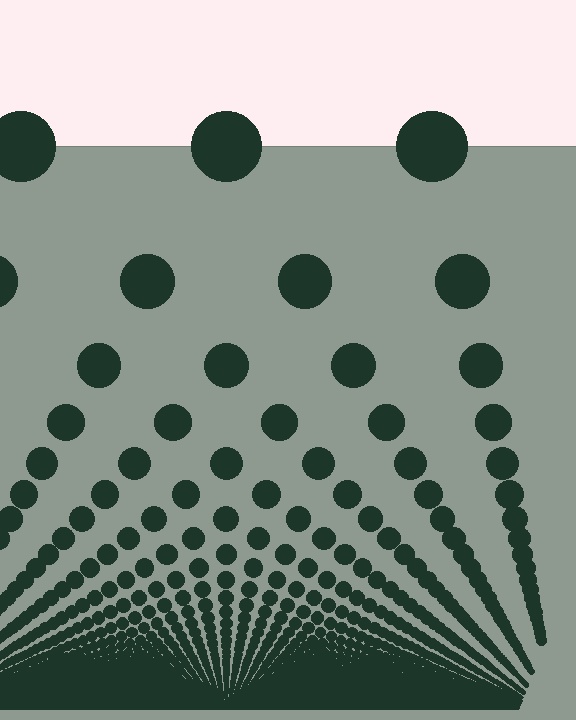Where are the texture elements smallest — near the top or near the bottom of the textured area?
Near the bottom.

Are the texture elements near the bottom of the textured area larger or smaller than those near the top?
Smaller. The gradient is inverted — elements near the bottom are smaller and denser.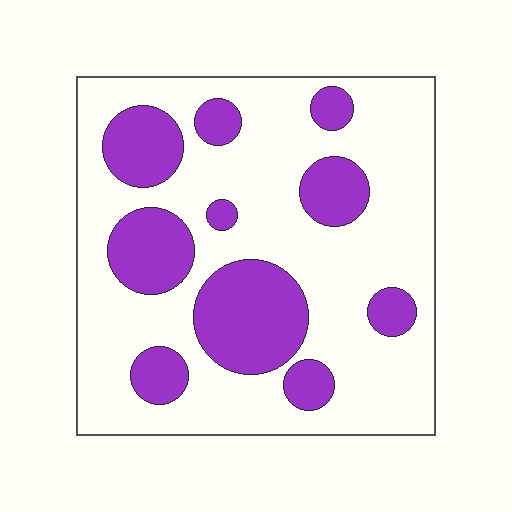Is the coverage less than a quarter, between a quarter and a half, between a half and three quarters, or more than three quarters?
Between a quarter and a half.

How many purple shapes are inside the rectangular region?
10.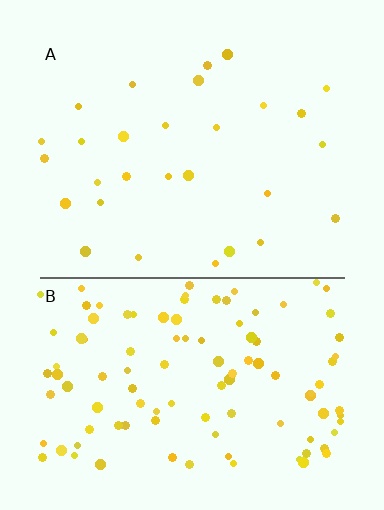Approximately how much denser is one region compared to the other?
Approximately 3.7× — region B over region A.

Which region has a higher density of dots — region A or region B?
B (the bottom).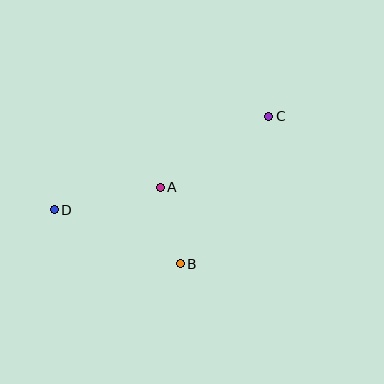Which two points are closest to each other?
Points A and B are closest to each other.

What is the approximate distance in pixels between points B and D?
The distance between B and D is approximately 137 pixels.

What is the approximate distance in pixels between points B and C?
The distance between B and C is approximately 172 pixels.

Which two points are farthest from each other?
Points C and D are farthest from each other.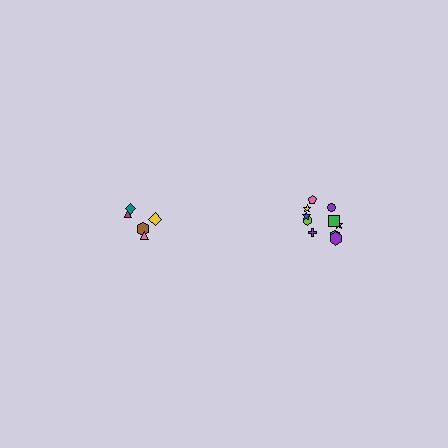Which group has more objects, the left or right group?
The right group.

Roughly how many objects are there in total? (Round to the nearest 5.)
Roughly 15 objects in total.